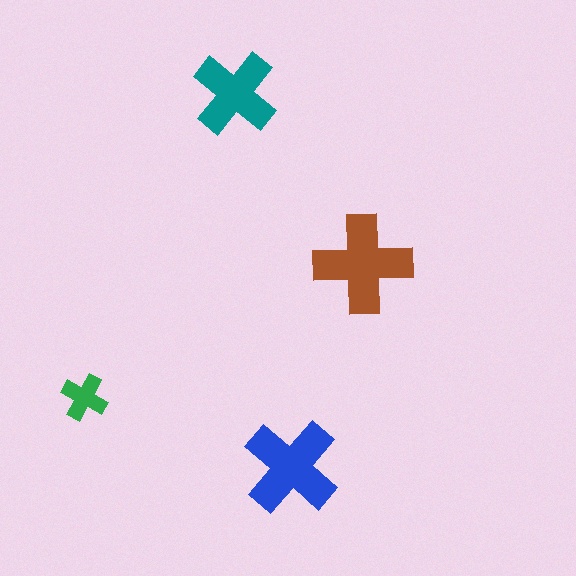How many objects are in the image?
There are 4 objects in the image.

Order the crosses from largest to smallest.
the brown one, the blue one, the teal one, the green one.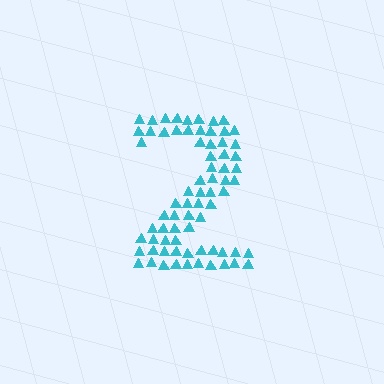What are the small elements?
The small elements are triangles.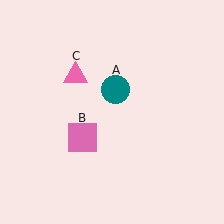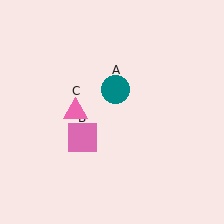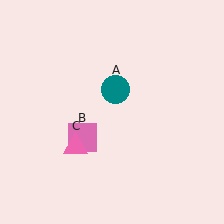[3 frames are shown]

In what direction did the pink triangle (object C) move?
The pink triangle (object C) moved down.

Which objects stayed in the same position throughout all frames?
Teal circle (object A) and pink square (object B) remained stationary.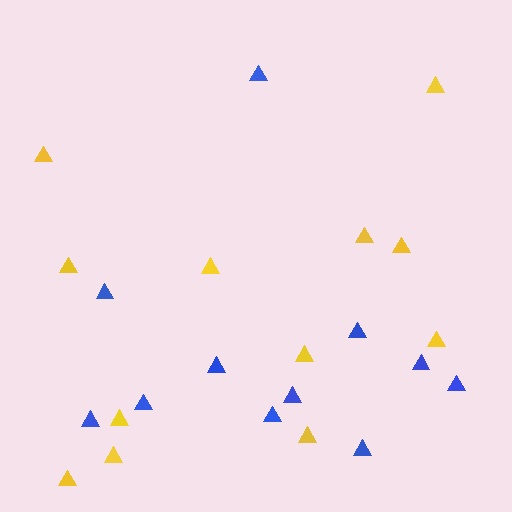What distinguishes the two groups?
There are 2 groups: one group of yellow triangles (12) and one group of blue triangles (11).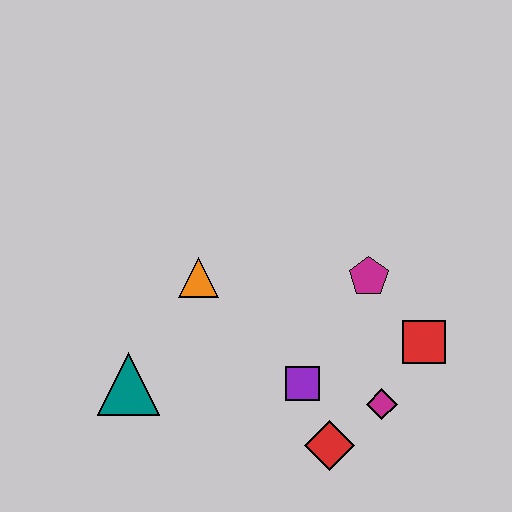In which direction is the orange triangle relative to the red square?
The orange triangle is to the left of the red square.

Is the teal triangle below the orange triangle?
Yes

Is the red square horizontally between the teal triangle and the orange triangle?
No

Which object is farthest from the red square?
The teal triangle is farthest from the red square.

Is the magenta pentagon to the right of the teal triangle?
Yes